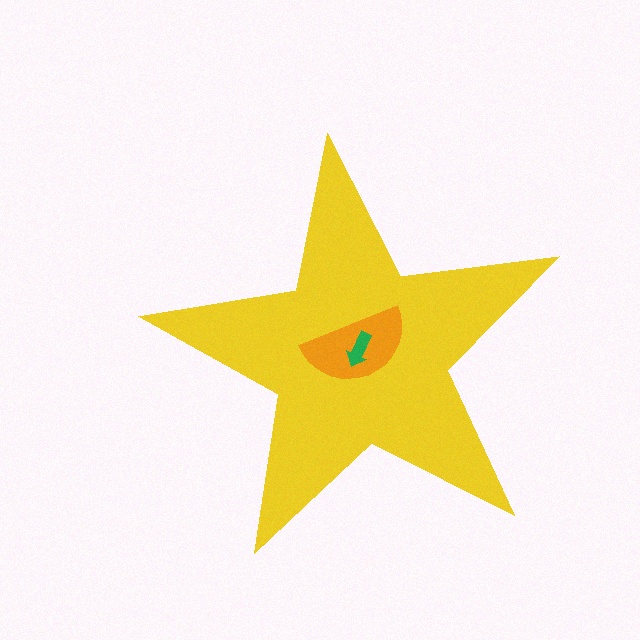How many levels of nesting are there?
3.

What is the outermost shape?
The yellow star.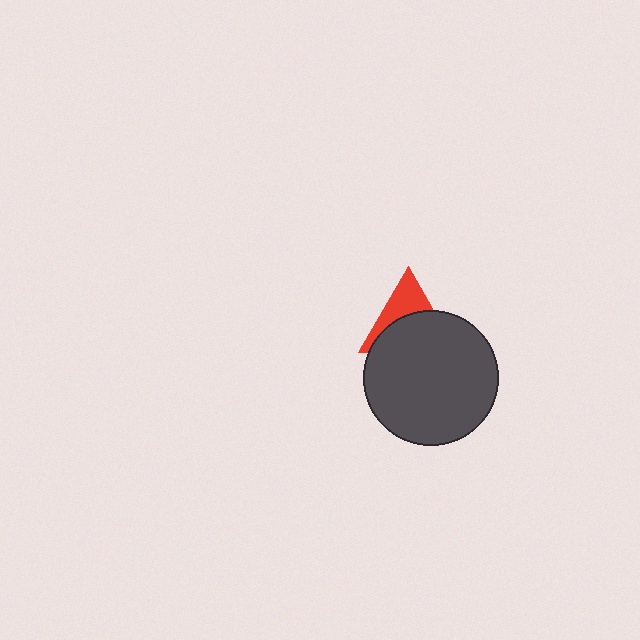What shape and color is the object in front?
The object in front is a dark gray circle.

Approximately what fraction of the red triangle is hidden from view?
Roughly 60% of the red triangle is hidden behind the dark gray circle.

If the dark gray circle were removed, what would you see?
You would see the complete red triangle.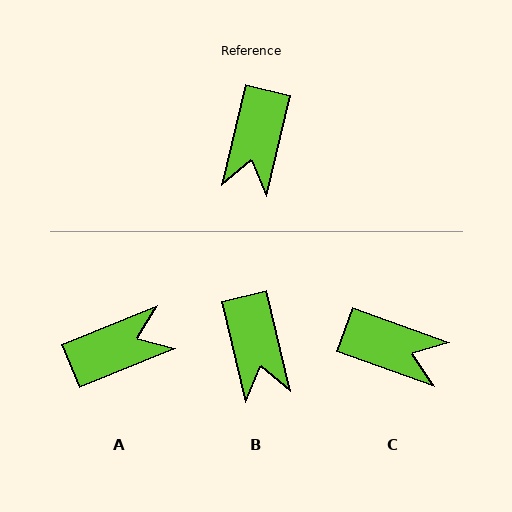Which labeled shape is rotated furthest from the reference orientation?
A, about 126 degrees away.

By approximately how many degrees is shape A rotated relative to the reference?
Approximately 126 degrees counter-clockwise.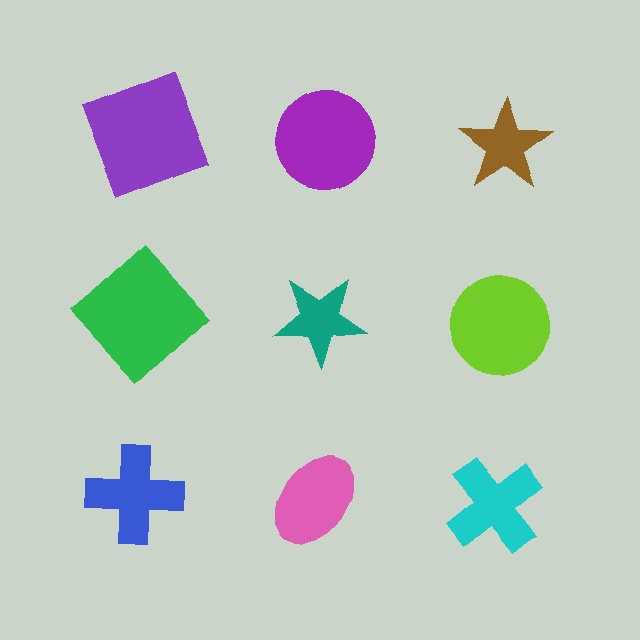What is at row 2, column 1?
A green diamond.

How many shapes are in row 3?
3 shapes.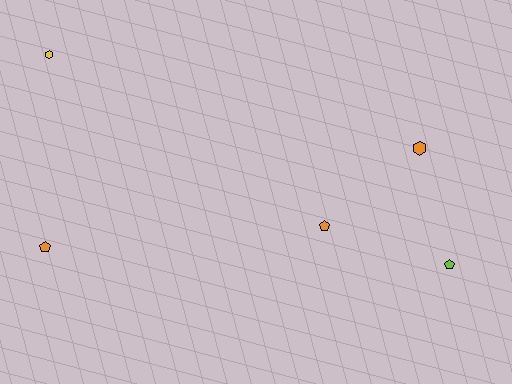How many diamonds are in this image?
There are no diamonds.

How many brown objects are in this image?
There are no brown objects.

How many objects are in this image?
There are 5 objects.